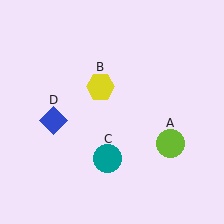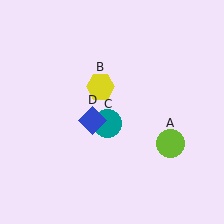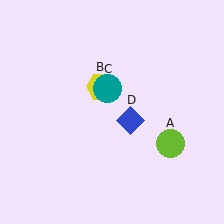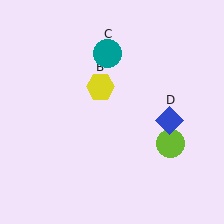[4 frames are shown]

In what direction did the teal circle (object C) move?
The teal circle (object C) moved up.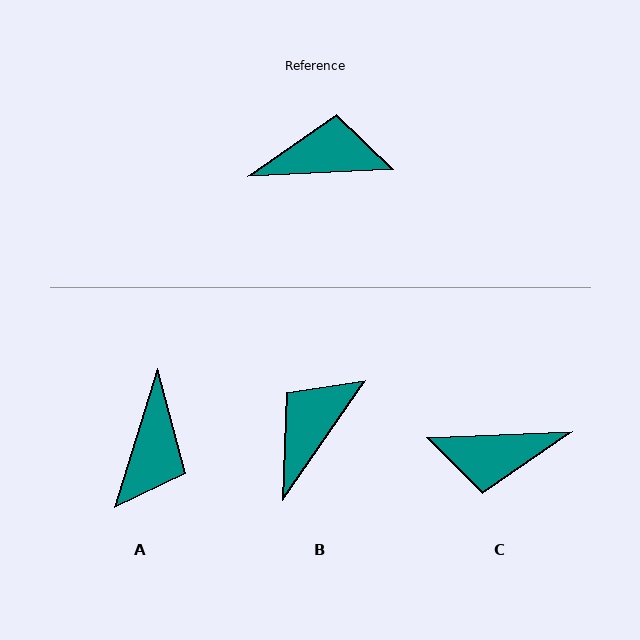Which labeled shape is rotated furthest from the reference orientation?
C, about 180 degrees away.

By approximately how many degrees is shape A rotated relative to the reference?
Approximately 110 degrees clockwise.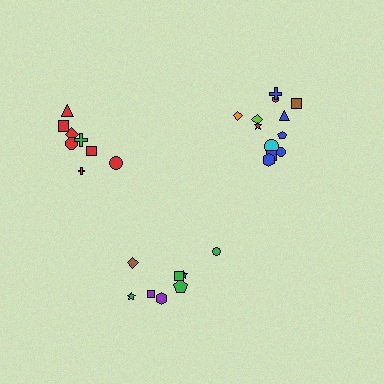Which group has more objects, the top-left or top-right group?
The top-right group.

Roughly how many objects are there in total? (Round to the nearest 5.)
Roughly 30 objects in total.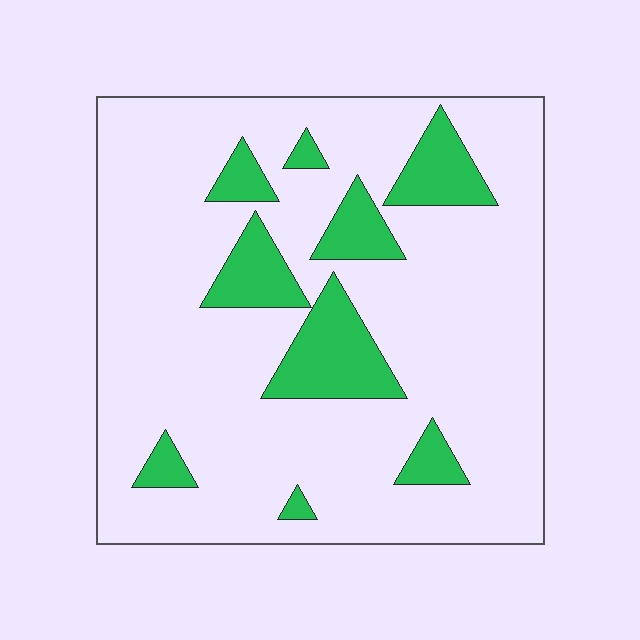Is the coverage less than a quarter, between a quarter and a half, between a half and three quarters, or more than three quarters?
Less than a quarter.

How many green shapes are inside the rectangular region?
9.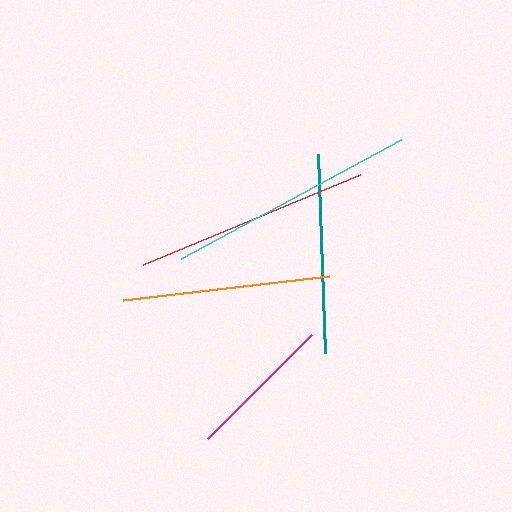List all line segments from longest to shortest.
From longest to shortest: cyan, red, orange, teal, magenta.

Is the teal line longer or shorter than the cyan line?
The cyan line is longer than the teal line.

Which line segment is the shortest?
The magenta line is the shortest at approximately 147 pixels.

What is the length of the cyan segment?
The cyan segment is approximately 251 pixels long.